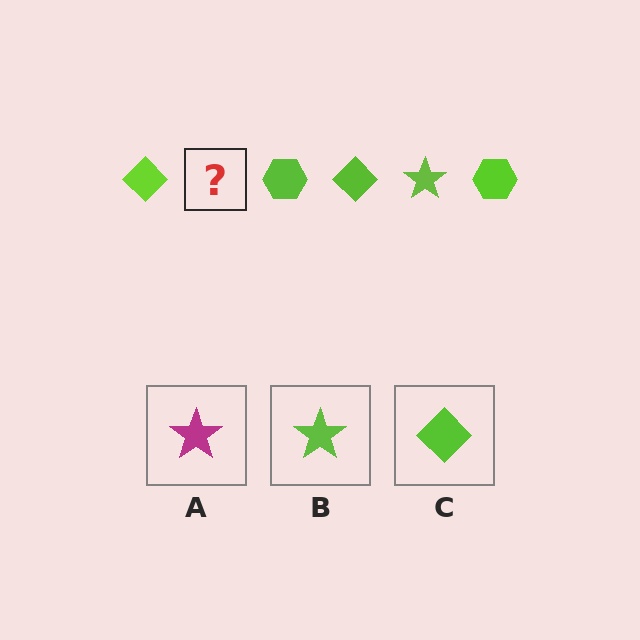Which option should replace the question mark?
Option B.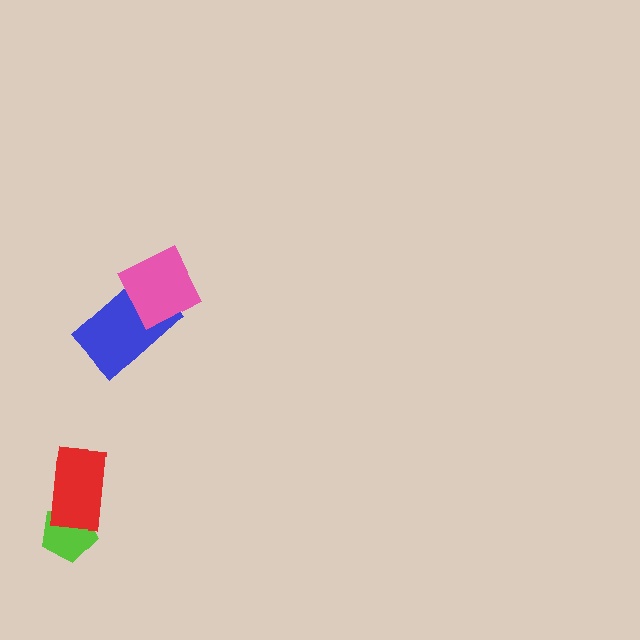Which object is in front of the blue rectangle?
The pink diamond is in front of the blue rectangle.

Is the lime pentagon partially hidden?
Yes, it is partially covered by another shape.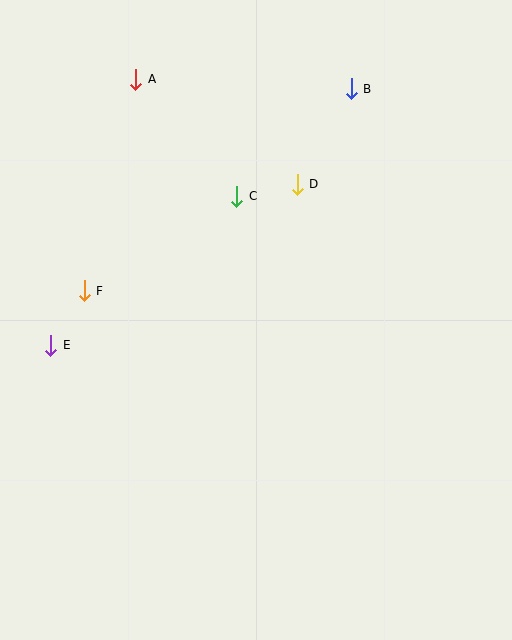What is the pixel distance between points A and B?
The distance between A and B is 216 pixels.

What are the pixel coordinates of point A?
Point A is at (136, 79).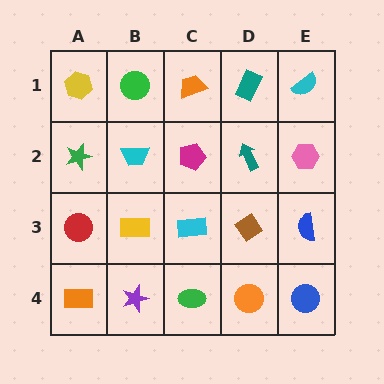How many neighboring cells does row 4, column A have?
2.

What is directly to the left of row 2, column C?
A cyan trapezoid.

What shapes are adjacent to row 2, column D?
A teal rectangle (row 1, column D), a brown diamond (row 3, column D), a magenta pentagon (row 2, column C), a pink hexagon (row 2, column E).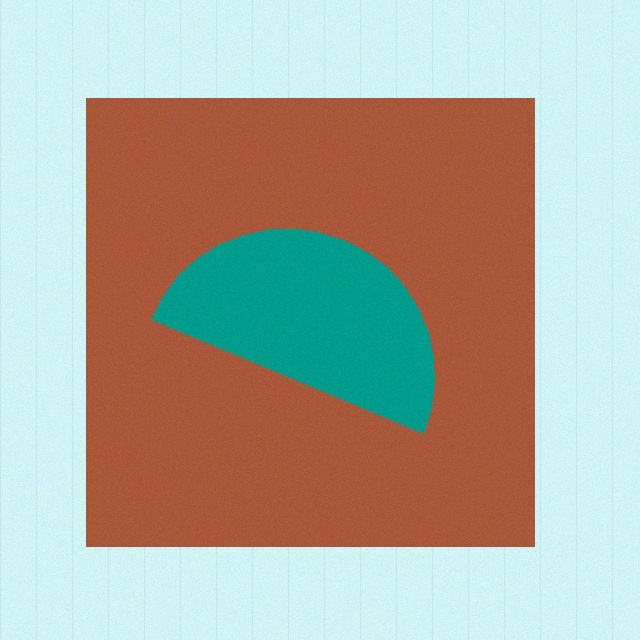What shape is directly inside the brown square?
The teal semicircle.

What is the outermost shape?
The brown square.